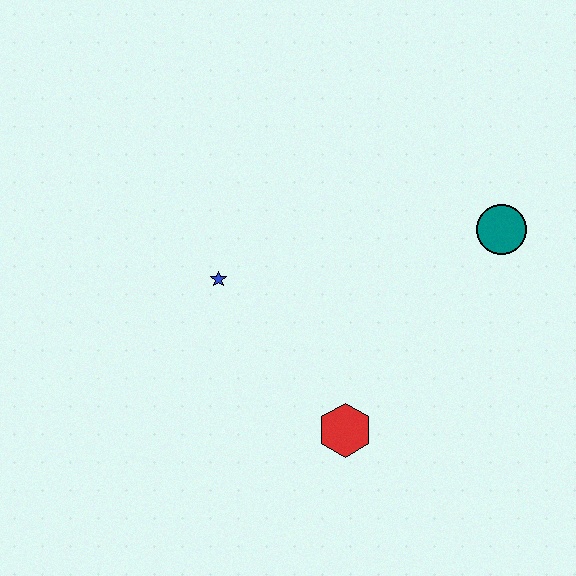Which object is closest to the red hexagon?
The blue star is closest to the red hexagon.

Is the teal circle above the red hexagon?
Yes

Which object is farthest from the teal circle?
The blue star is farthest from the teal circle.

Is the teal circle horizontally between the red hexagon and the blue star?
No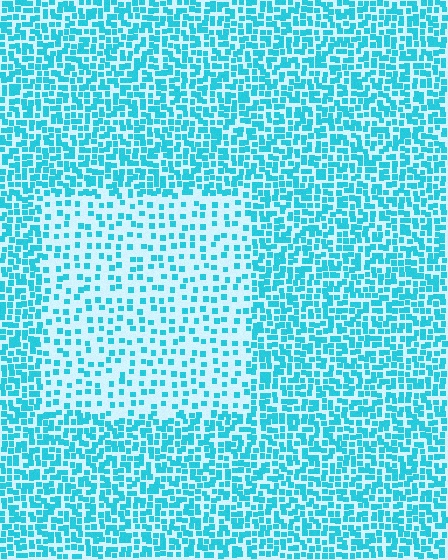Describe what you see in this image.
The image contains small cyan elements arranged at two different densities. A rectangle-shaped region is visible where the elements are less densely packed than the surrounding area.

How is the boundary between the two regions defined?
The boundary is defined by a change in element density (approximately 2.3x ratio). All elements are the same color, size, and shape.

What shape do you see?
I see a rectangle.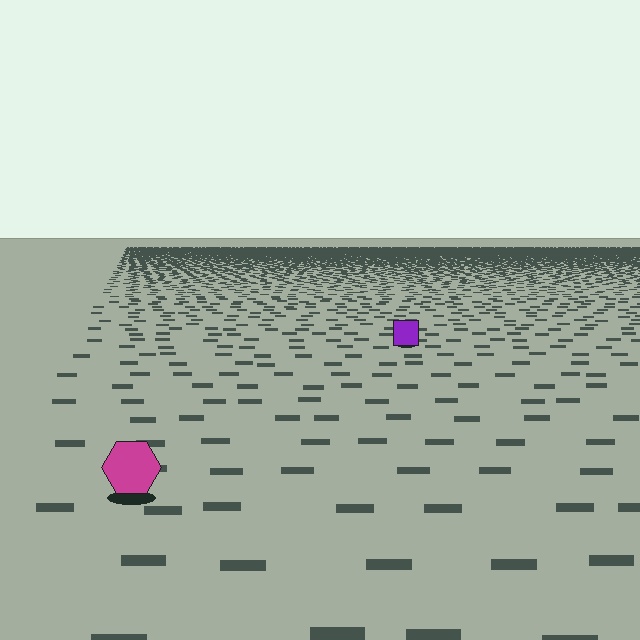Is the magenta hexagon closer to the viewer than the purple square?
Yes. The magenta hexagon is closer — you can tell from the texture gradient: the ground texture is coarser near it.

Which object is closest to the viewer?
The magenta hexagon is closest. The texture marks near it are larger and more spread out.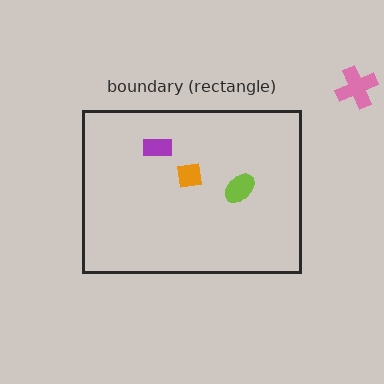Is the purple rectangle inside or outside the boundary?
Inside.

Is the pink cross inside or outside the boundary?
Outside.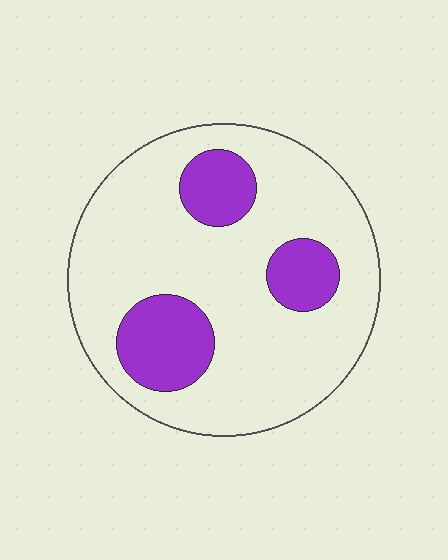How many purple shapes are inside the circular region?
3.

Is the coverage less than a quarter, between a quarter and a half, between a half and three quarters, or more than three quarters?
Less than a quarter.